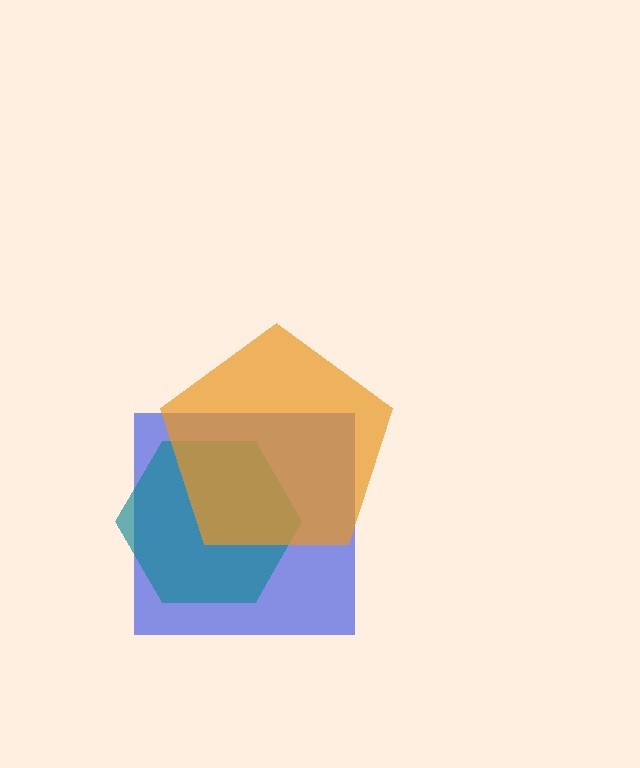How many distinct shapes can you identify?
There are 3 distinct shapes: a blue square, a teal hexagon, an orange pentagon.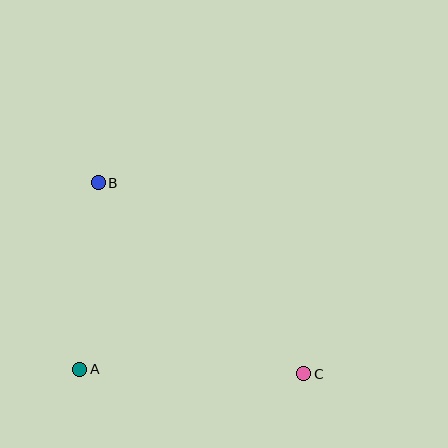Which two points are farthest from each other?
Points B and C are farthest from each other.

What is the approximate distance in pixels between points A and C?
The distance between A and C is approximately 224 pixels.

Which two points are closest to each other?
Points A and B are closest to each other.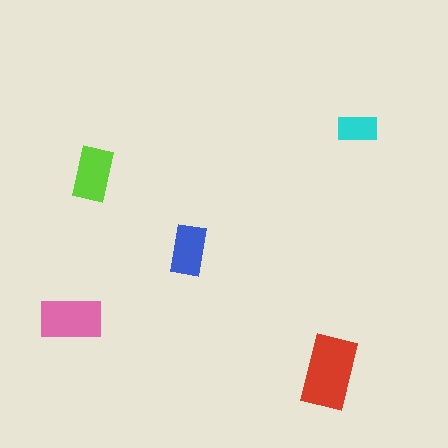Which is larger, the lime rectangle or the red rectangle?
The red one.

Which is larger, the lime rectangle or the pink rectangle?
The pink one.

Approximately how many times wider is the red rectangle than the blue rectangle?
About 1.5 times wider.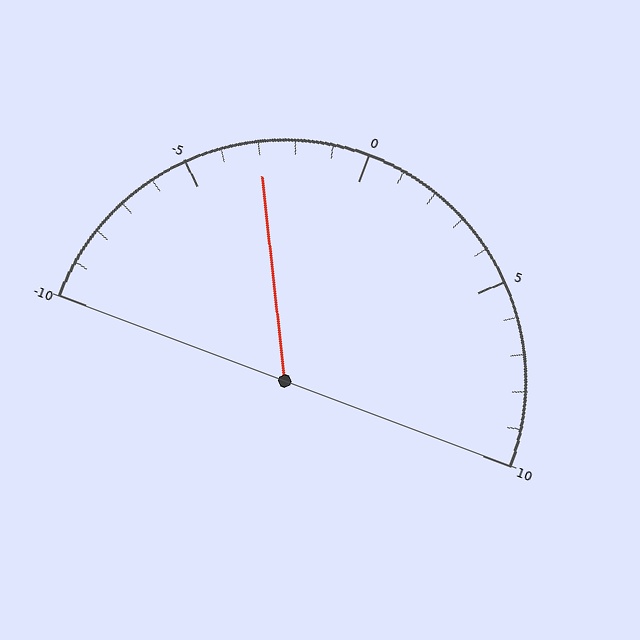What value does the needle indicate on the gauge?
The needle indicates approximately -3.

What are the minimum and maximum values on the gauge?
The gauge ranges from -10 to 10.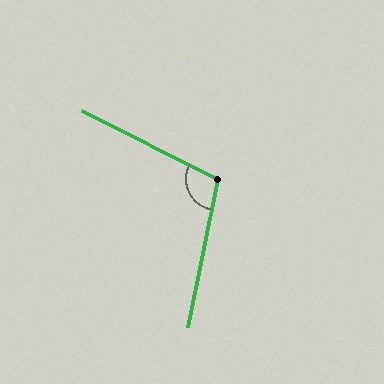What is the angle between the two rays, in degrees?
Approximately 106 degrees.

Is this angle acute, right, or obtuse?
It is obtuse.